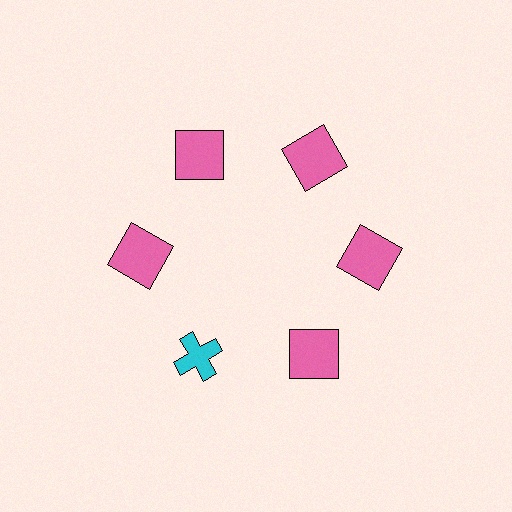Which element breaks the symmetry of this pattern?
The cyan cross at roughly the 7 o'clock position breaks the symmetry. All other shapes are pink squares.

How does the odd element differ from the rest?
It differs in both color (cyan instead of pink) and shape (cross instead of square).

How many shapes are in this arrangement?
There are 6 shapes arranged in a ring pattern.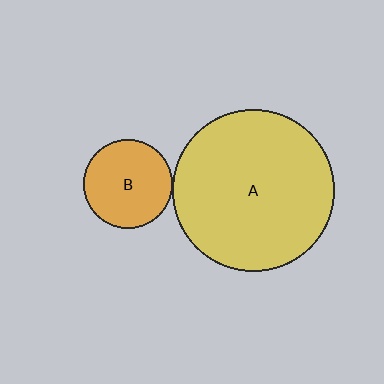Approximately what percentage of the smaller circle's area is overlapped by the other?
Approximately 5%.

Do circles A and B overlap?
Yes.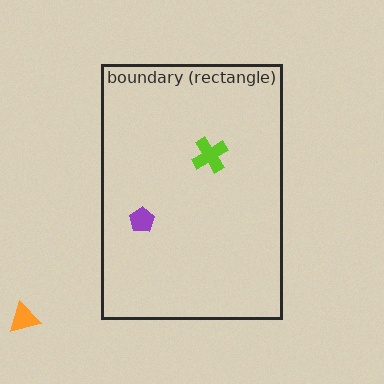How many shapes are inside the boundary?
2 inside, 1 outside.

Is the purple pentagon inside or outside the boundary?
Inside.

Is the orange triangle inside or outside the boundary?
Outside.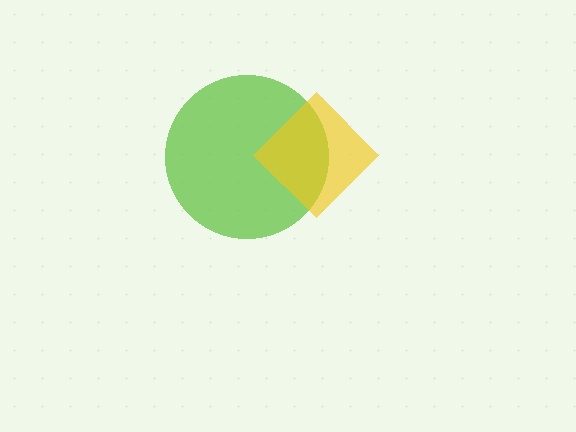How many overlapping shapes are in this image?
There are 2 overlapping shapes in the image.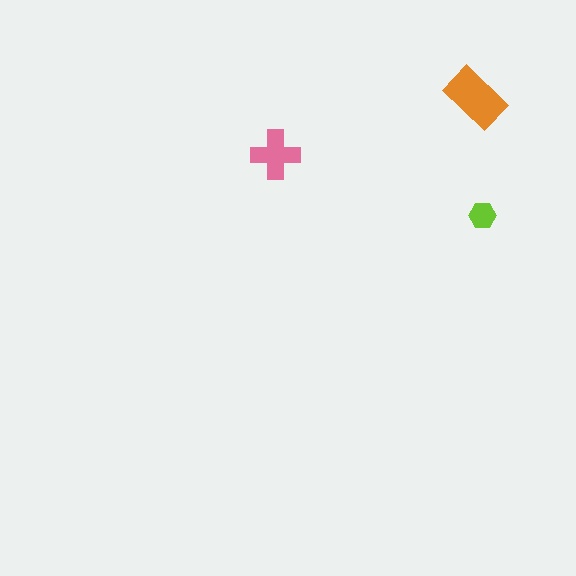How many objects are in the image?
There are 3 objects in the image.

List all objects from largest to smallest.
The orange rectangle, the pink cross, the lime hexagon.